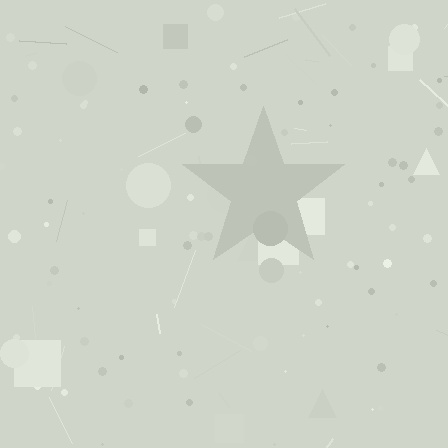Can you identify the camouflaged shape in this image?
The camouflaged shape is a star.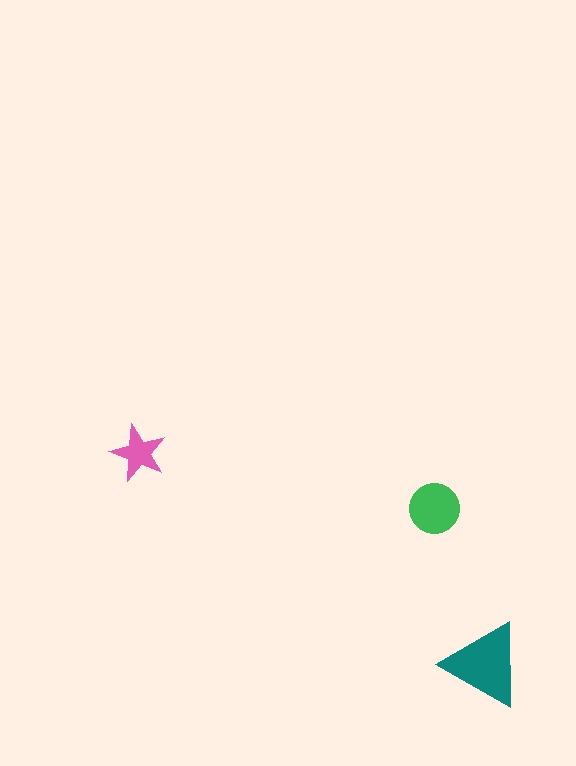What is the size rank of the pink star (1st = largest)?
3rd.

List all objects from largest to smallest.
The teal triangle, the green circle, the pink star.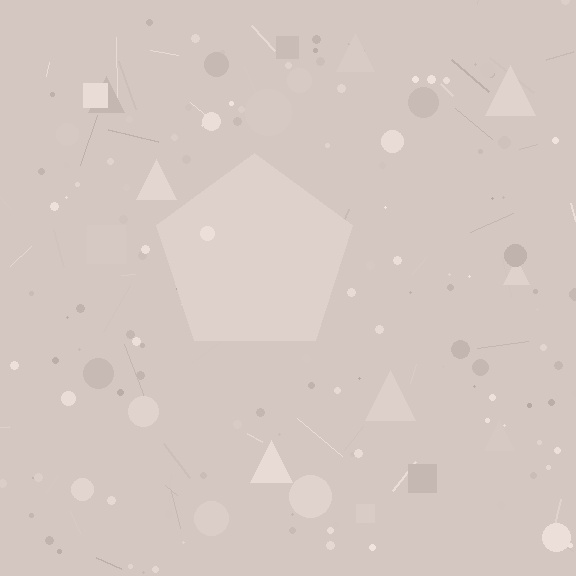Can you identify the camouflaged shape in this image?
The camouflaged shape is a pentagon.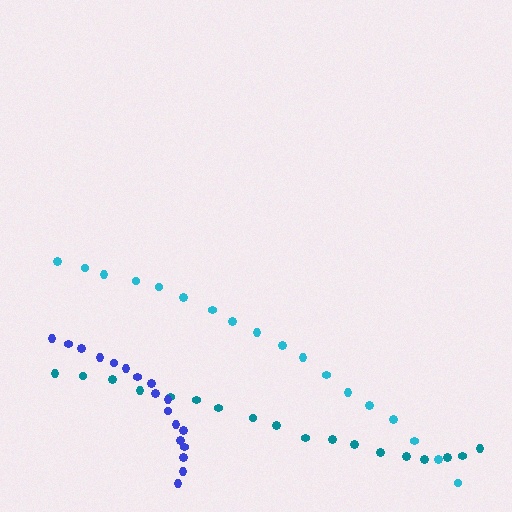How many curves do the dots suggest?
There are 3 distinct paths.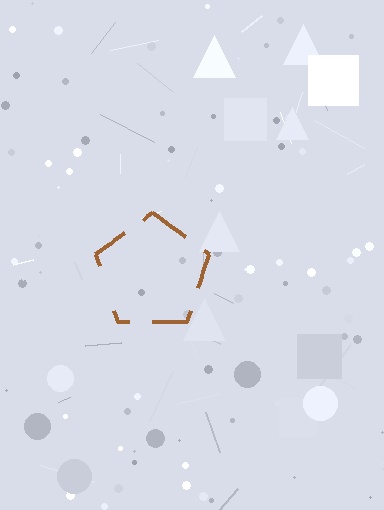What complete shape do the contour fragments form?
The contour fragments form a pentagon.